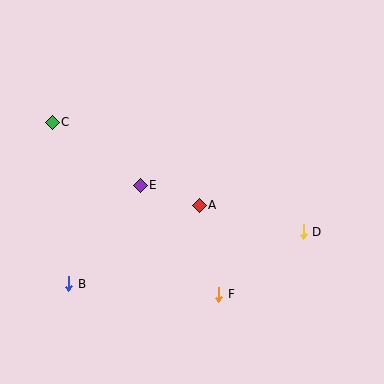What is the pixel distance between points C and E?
The distance between C and E is 108 pixels.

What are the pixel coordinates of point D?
Point D is at (303, 232).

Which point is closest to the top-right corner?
Point D is closest to the top-right corner.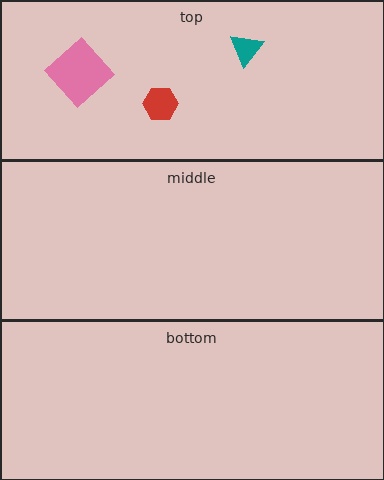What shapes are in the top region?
The teal triangle, the red hexagon, the pink diamond.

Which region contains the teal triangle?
The top region.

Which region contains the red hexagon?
The top region.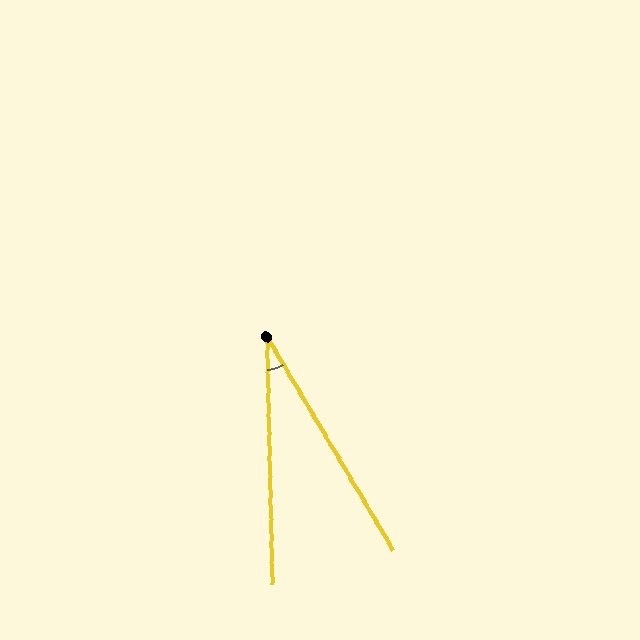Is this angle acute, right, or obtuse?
It is acute.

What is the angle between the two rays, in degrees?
Approximately 29 degrees.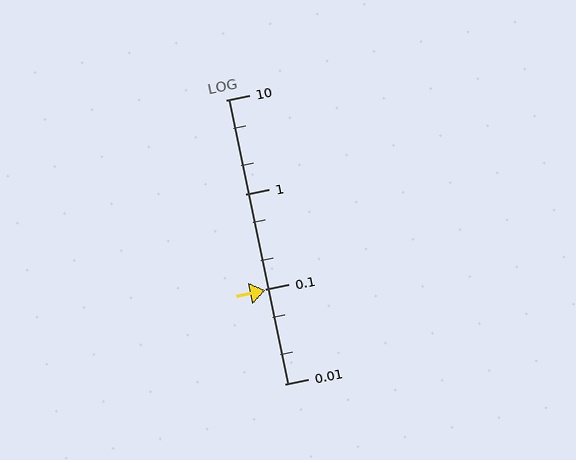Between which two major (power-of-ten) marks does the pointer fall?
The pointer is between 0.01 and 0.1.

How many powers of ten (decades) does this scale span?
The scale spans 3 decades, from 0.01 to 10.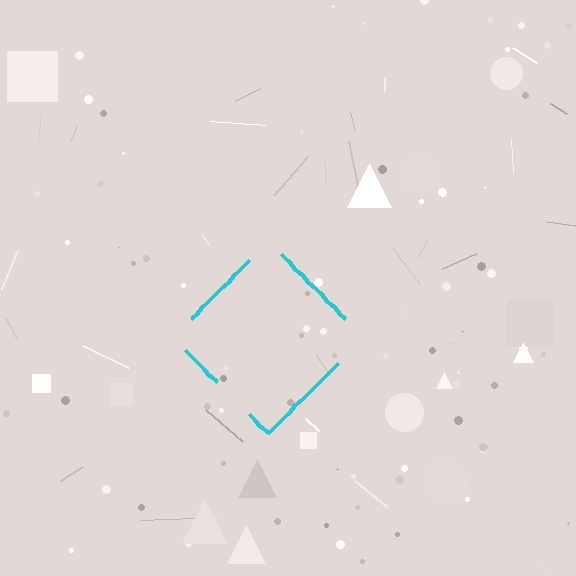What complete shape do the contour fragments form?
The contour fragments form a diamond.